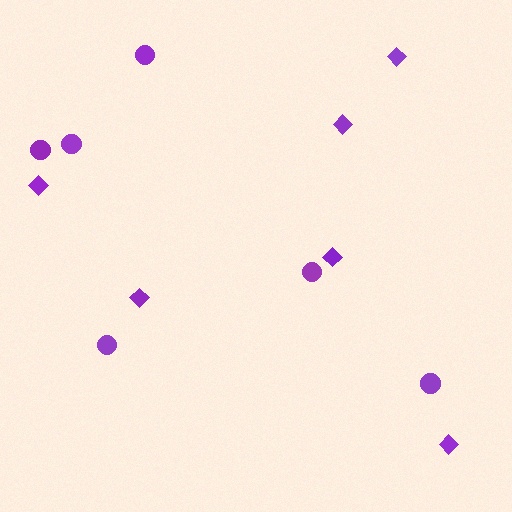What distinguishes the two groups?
There are 2 groups: one group of circles (6) and one group of diamonds (6).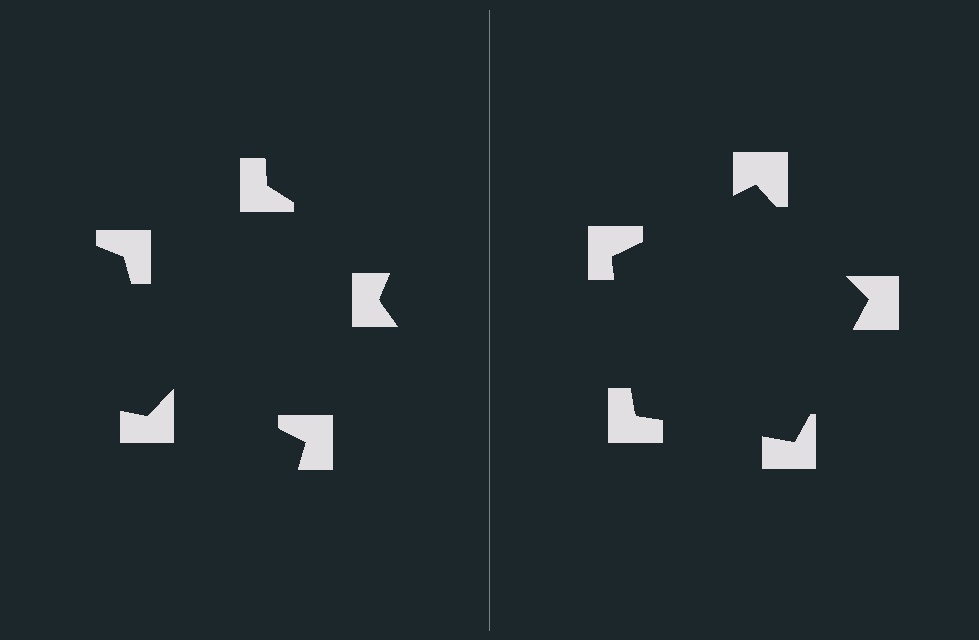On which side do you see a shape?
An illusory pentagon appears on the right side. On the left side the wedge cuts are rotated, so no coherent shape forms.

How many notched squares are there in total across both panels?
10 — 5 on each side.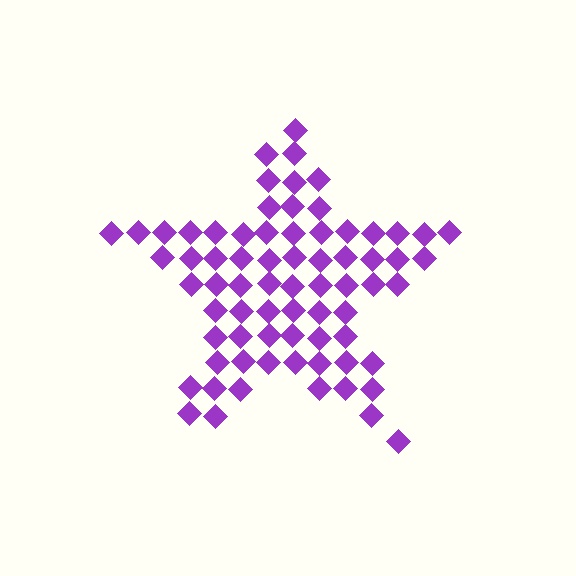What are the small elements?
The small elements are diamonds.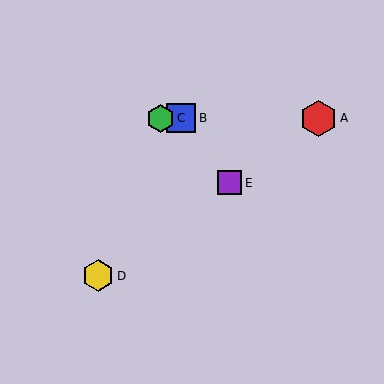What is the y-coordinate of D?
Object D is at y≈276.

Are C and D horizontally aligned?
No, C is at y≈118 and D is at y≈276.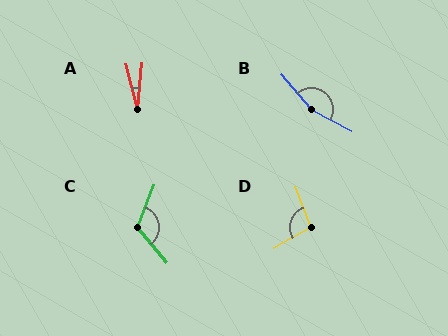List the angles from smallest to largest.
A (20°), D (99°), C (119°), B (159°).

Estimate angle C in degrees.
Approximately 119 degrees.